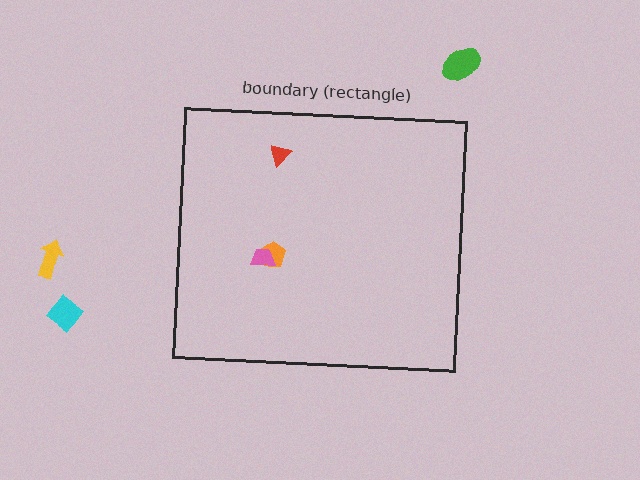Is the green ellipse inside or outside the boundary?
Outside.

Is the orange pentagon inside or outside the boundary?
Inside.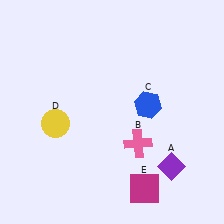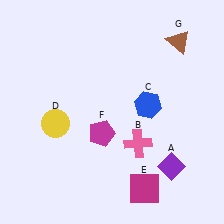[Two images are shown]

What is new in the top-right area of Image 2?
A brown triangle (G) was added in the top-right area of Image 2.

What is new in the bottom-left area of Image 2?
A magenta pentagon (F) was added in the bottom-left area of Image 2.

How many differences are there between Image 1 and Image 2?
There are 2 differences between the two images.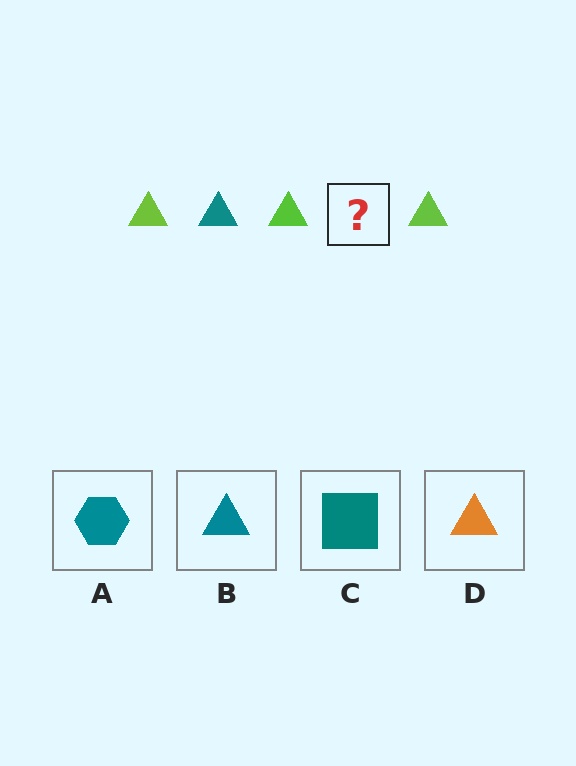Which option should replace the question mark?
Option B.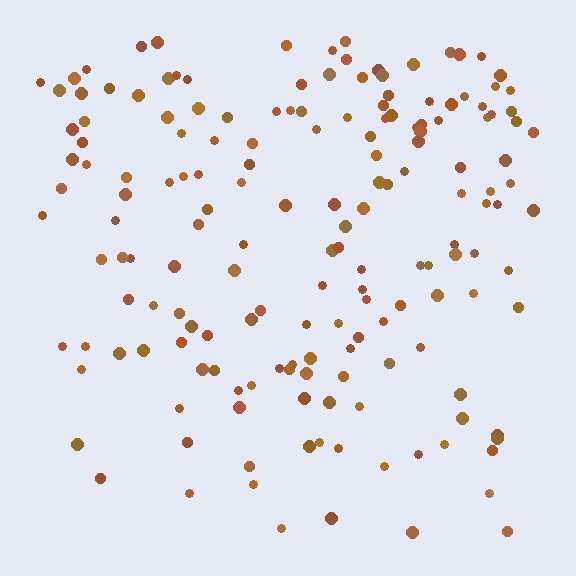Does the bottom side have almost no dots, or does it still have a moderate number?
Still a moderate number, just noticeably fewer than the top.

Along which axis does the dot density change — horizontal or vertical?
Vertical.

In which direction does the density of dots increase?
From bottom to top, with the top side densest.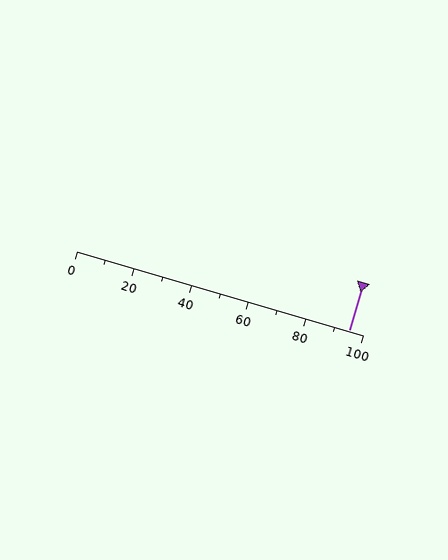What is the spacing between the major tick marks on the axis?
The major ticks are spaced 20 apart.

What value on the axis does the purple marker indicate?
The marker indicates approximately 95.